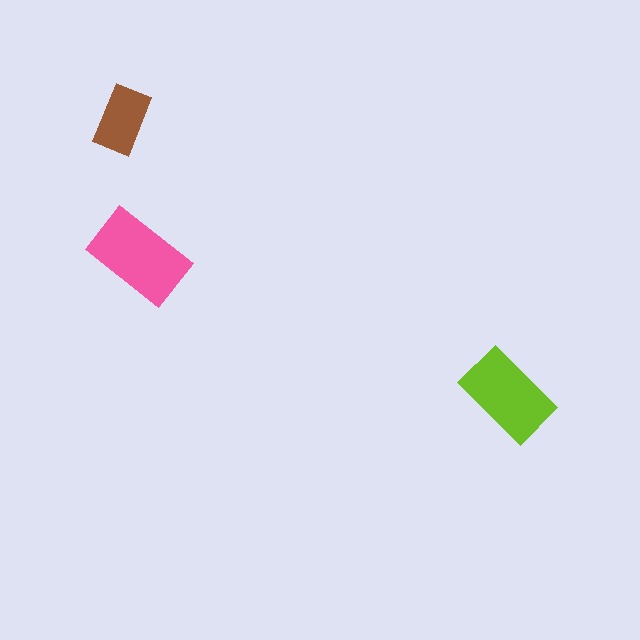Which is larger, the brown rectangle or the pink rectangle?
The pink one.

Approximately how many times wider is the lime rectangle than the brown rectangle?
About 1.5 times wider.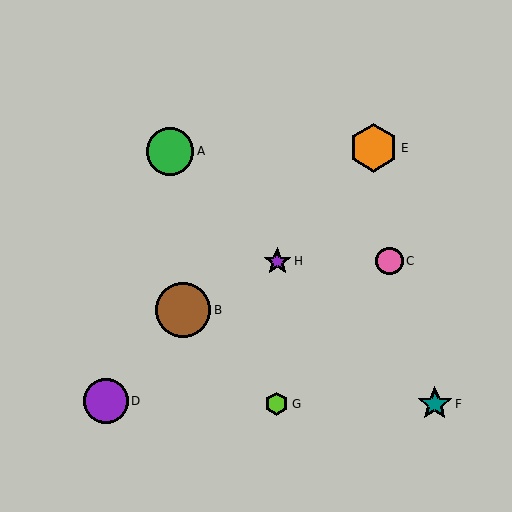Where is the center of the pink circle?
The center of the pink circle is at (389, 261).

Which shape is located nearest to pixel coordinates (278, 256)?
The purple star (labeled H) at (277, 261) is nearest to that location.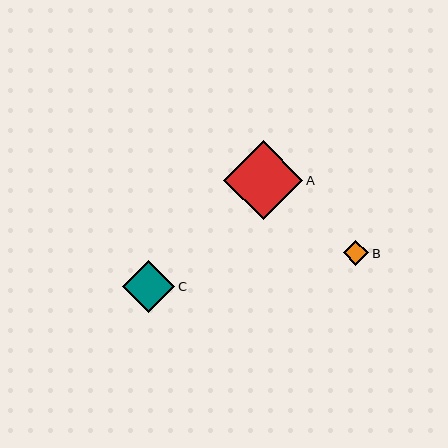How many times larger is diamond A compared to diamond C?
Diamond A is approximately 1.5 times the size of diamond C.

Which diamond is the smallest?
Diamond B is the smallest with a size of approximately 25 pixels.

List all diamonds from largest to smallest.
From largest to smallest: A, C, B.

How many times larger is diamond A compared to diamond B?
Diamond A is approximately 3.1 times the size of diamond B.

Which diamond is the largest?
Diamond A is the largest with a size of approximately 79 pixels.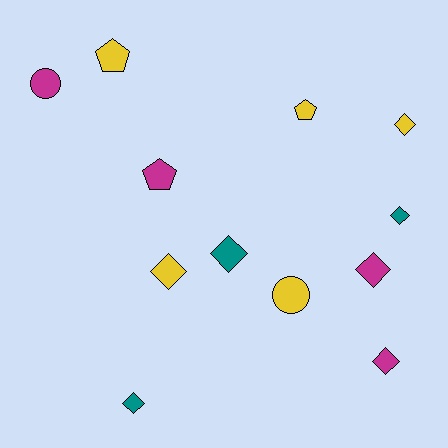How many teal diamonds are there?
There are 3 teal diamonds.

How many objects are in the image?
There are 12 objects.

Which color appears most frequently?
Yellow, with 5 objects.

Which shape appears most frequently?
Diamond, with 7 objects.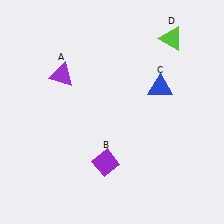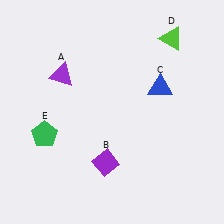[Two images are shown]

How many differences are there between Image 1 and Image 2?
There is 1 difference between the two images.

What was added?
A green pentagon (E) was added in Image 2.